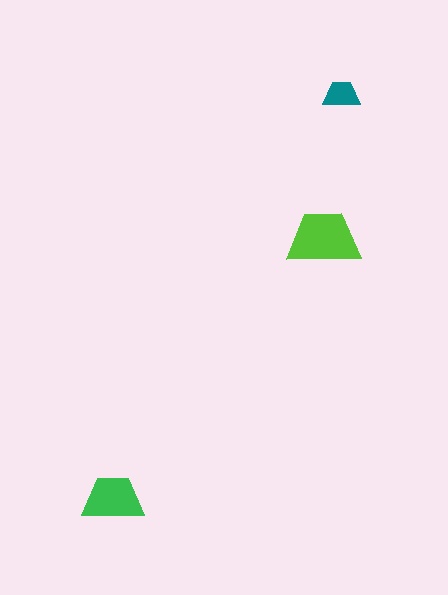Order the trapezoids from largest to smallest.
the lime one, the green one, the teal one.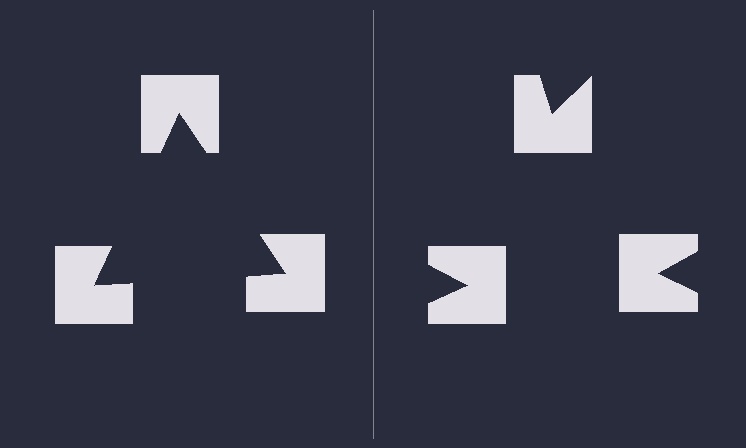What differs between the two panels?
The notched squares are positioned identically on both sides; only the wedge orientations differ. On the left they align to a triangle; on the right they are misaligned.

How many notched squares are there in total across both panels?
6 — 3 on each side.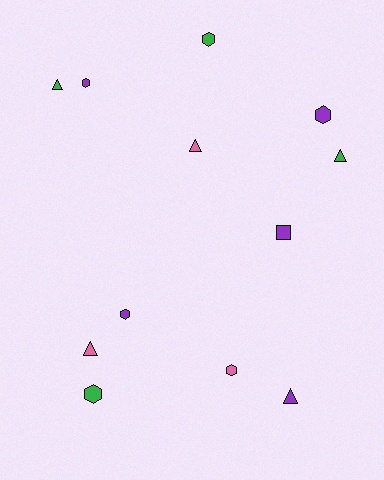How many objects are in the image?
There are 12 objects.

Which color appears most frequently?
Purple, with 5 objects.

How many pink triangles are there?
There are 2 pink triangles.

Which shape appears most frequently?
Hexagon, with 6 objects.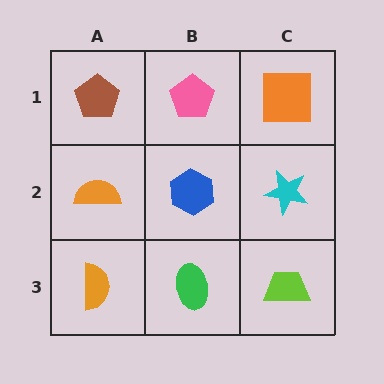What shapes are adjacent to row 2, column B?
A pink pentagon (row 1, column B), a green ellipse (row 3, column B), an orange semicircle (row 2, column A), a cyan star (row 2, column C).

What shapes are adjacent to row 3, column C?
A cyan star (row 2, column C), a green ellipse (row 3, column B).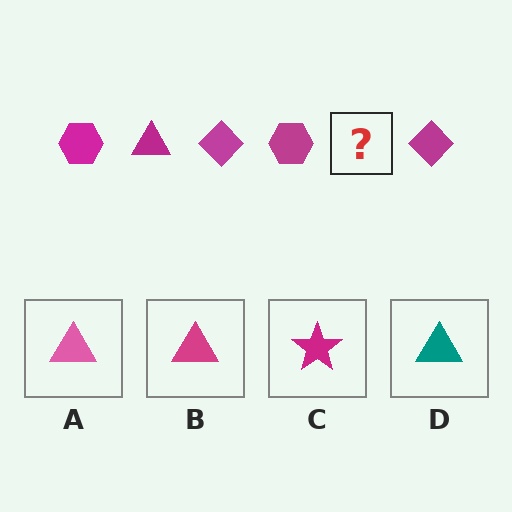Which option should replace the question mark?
Option B.